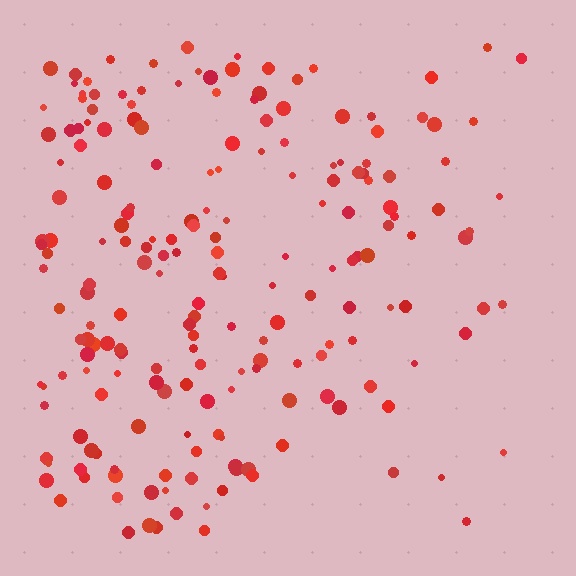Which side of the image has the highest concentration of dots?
The left.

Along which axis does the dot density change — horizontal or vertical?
Horizontal.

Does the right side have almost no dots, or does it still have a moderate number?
Still a moderate number, just noticeably fewer than the left.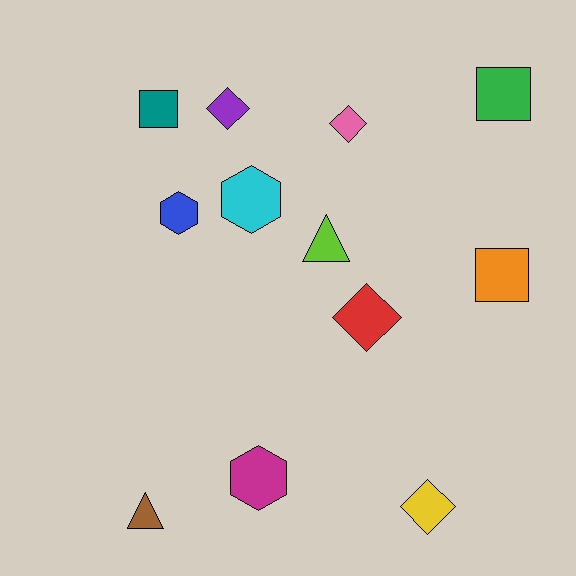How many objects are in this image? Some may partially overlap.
There are 12 objects.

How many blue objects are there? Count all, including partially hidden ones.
There is 1 blue object.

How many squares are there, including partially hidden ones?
There are 3 squares.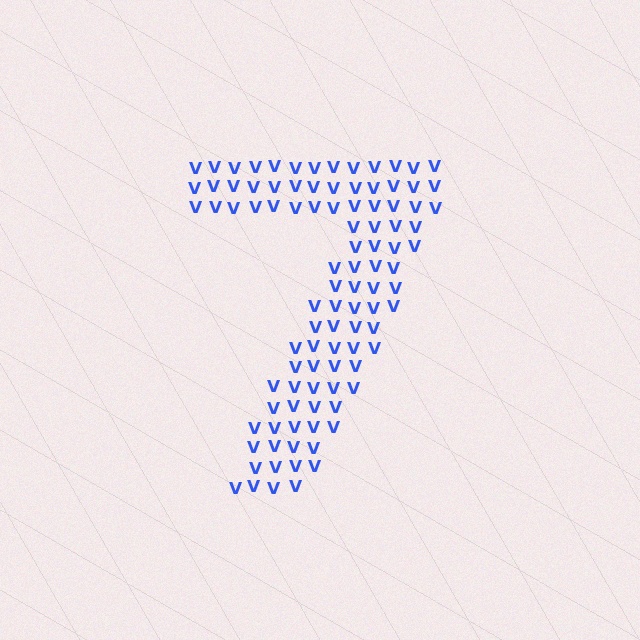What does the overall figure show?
The overall figure shows the digit 7.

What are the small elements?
The small elements are letter V's.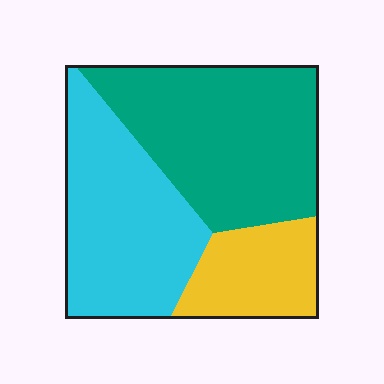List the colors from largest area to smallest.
From largest to smallest: teal, cyan, yellow.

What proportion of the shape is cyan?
Cyan takes up between a quarter and a half of the shape.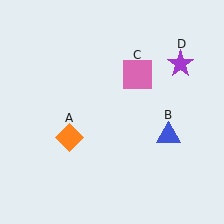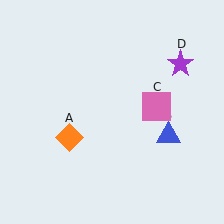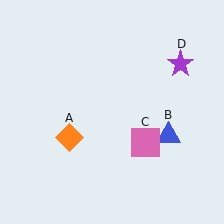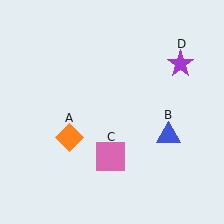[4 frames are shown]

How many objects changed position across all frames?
1 object changed position: pink square (object C).